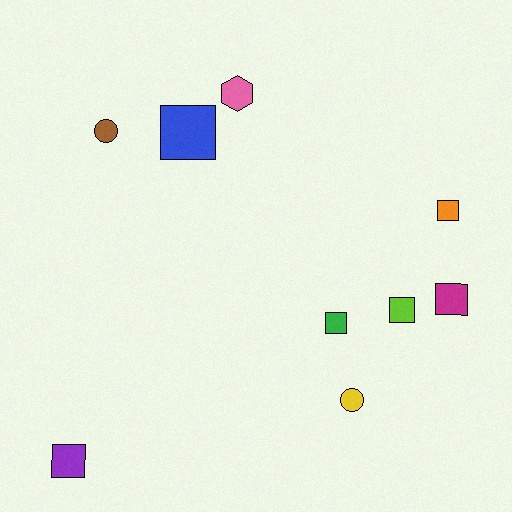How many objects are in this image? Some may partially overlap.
There are 9 objects.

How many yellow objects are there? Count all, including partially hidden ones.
There is 1 yellow object.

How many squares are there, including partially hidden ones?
There are 6 squares.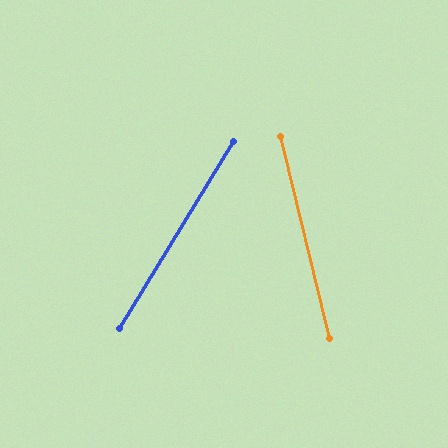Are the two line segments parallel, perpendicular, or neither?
Neither parallel nor perpendicular — they differ by about 45°.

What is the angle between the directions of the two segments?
Approximately 45 degrees.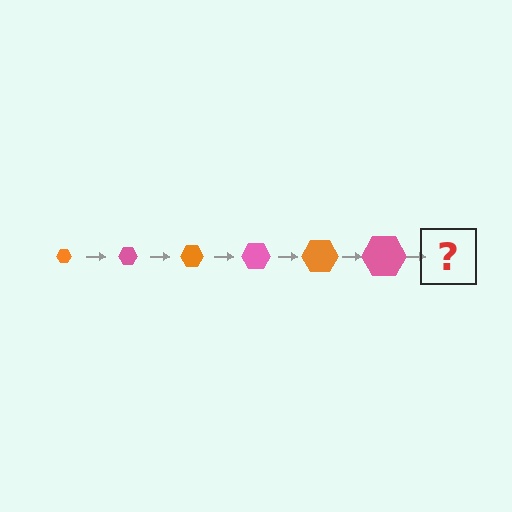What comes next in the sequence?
The next element should be an orange hexagon, larger than the previous one.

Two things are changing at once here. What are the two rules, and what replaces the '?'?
The two rules are that the hexagon grows larger each step and the color cycles through orange and pink. The '?' should be an orange hexagon, larger than the previous one.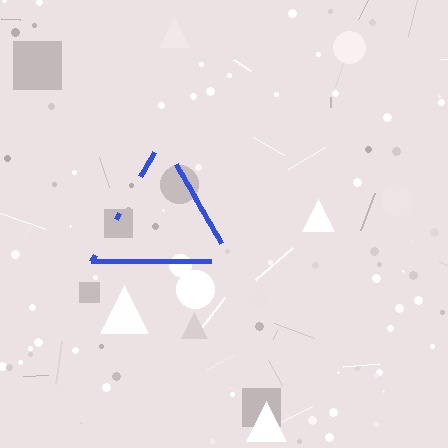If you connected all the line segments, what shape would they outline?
They would outline a triangle.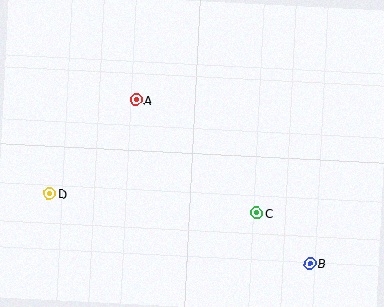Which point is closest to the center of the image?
Point A at (136, 100) is closest to the center.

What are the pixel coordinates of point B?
Point B is at (310, 263).